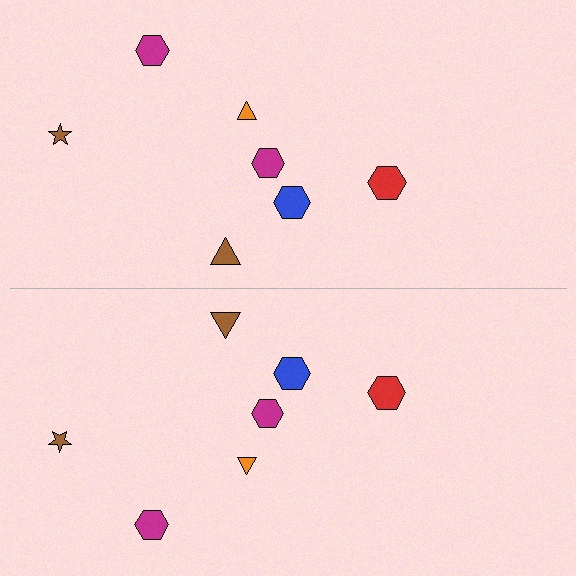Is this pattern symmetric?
Yes, this pattern has bilateral (reflection) symmetry.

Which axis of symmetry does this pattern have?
The pattern has a horizontal axis of symmetry running through the center of the image.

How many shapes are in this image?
There are 14 shapes in this image.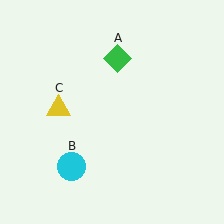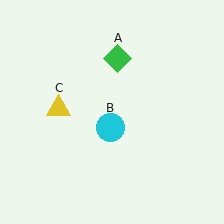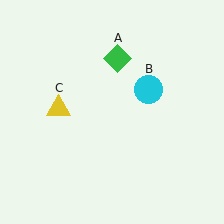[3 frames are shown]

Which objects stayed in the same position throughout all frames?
Green diamond (object A) and yellow triangle (object C) remained stationary.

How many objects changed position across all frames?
1 object changed position: cyan circle (object B).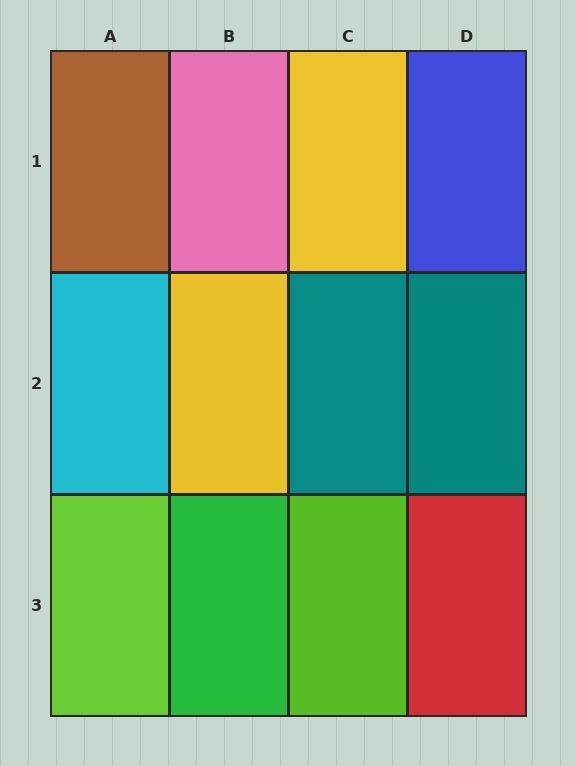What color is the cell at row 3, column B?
Green.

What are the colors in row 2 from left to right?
Cyan, yellow, teal, teal.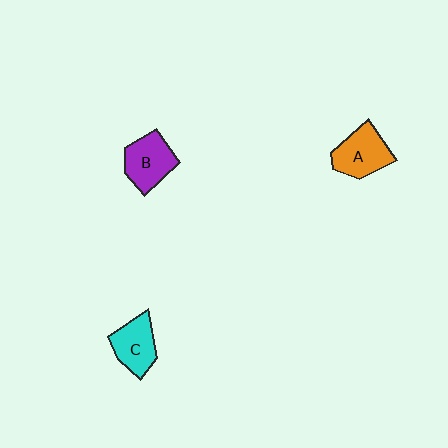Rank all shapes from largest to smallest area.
From largest to smallest: A (orange), B (purple), C (cyan).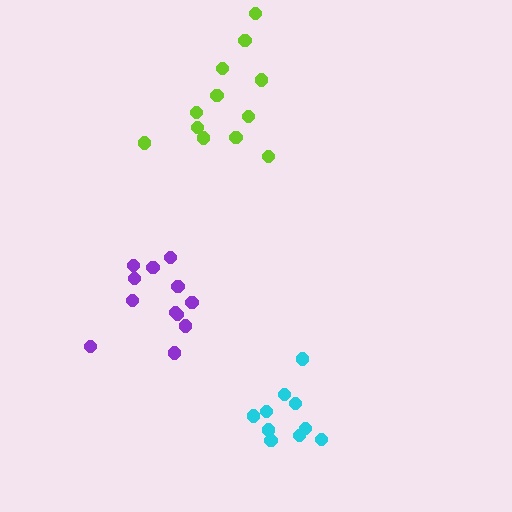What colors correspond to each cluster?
The clusters are colored: lime, purple, cyan.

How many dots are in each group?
Group 1: 12 dots, Group 2: 12 dots, Group 3: 10 dots (34 total).